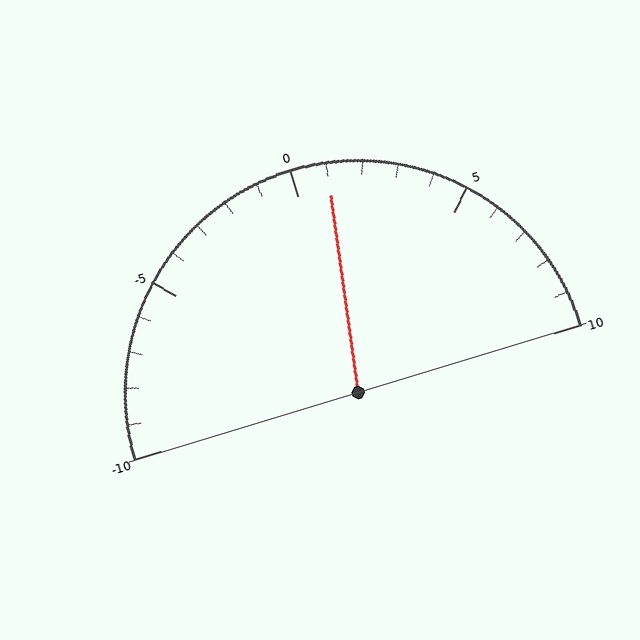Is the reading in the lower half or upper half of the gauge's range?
The reading is in the upper half of the range (-10 to 10).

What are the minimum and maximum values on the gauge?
The gauge ranges from -10 to 10.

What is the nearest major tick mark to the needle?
The nearest major tick mark is 0.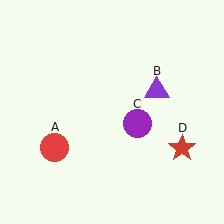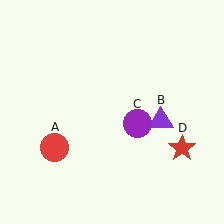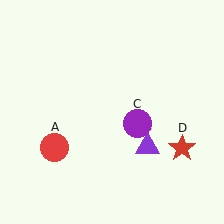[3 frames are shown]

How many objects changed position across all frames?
1 object changed position: purple triangle (object B).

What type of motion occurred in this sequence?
The purple triangle (object B) rotated clockwise around the center of the scene.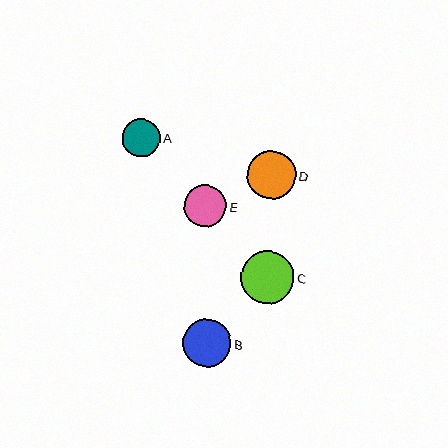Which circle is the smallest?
Circle A is the smallest with a size of approximately 37 pixels.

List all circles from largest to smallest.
From largest to smallest: C, D, B, E, A.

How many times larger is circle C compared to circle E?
Circle C is approximately 1.3 times the size of circle E.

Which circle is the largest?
Circle C is the largest with a size of approximately 53 pixels.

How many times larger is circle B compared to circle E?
Circle B is approximately 1.1 times the size of circle E.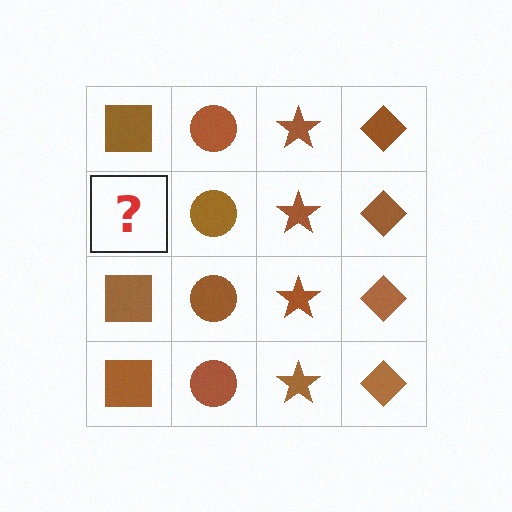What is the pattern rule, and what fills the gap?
The rule is that each column has a consistent shape. The gap should be filled with a brown square.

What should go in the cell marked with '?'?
The missing cell should contain a brown square.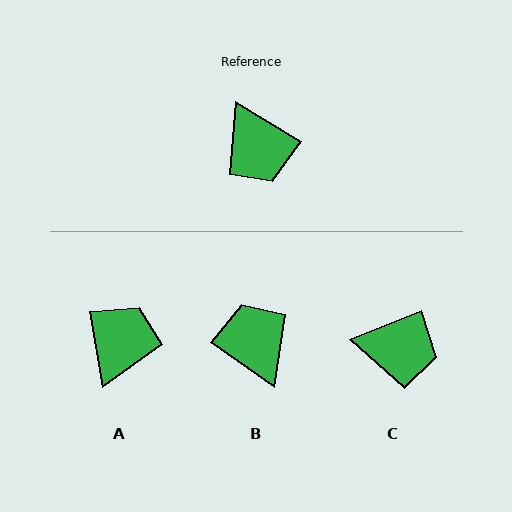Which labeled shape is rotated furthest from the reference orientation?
B, about 176 degrees away.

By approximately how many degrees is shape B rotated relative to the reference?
Approximately 176 degrees counter-clockwise.